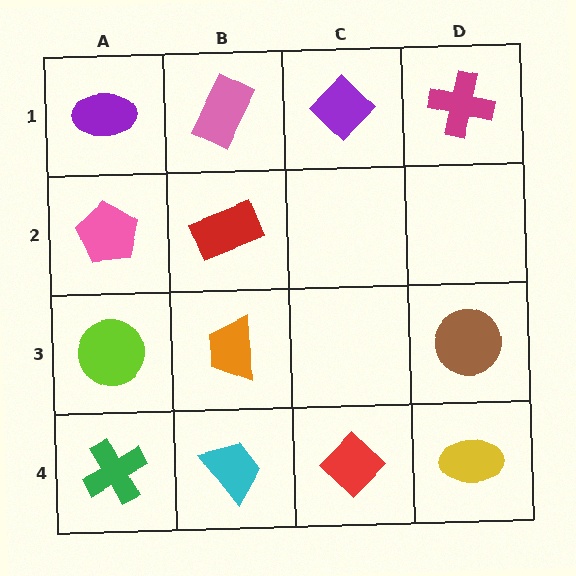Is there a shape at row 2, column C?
No, that cell is empty.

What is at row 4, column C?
A red diamond.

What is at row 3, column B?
An orange trapezoid.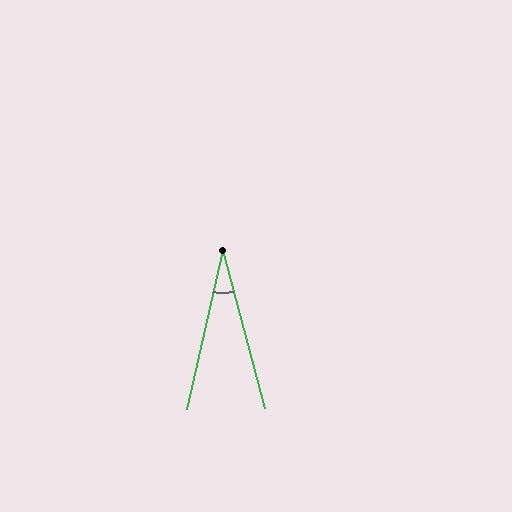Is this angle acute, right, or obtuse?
It is acute.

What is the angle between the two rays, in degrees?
Approximately 28 degrees.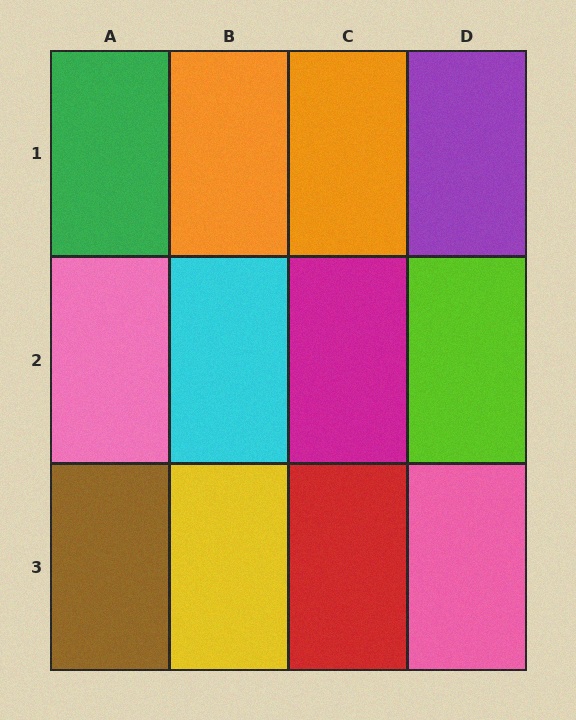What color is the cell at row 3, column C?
Red.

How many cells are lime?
1 cell is lime.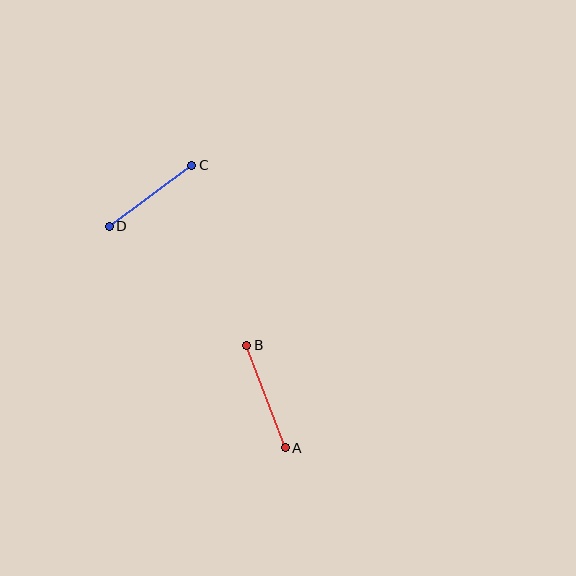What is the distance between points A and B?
The distance is approximately 109 pixels.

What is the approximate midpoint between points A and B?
The midpoint is at approximately (266, 396) pixels.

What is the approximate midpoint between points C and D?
The midpoint is at approximately (151, 196) pixels.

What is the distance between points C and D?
The distance is approximately 103 pixels.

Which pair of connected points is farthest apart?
Points A and B are farthest apart.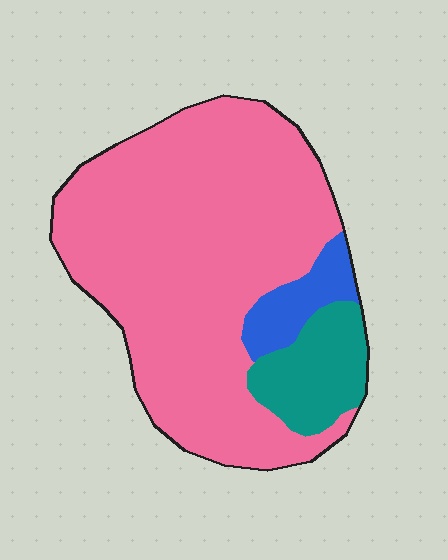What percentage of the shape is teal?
Teal takes up about one eighth (1/8) of the shape.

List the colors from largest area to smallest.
From largest to smallest: pink, teal, blue.